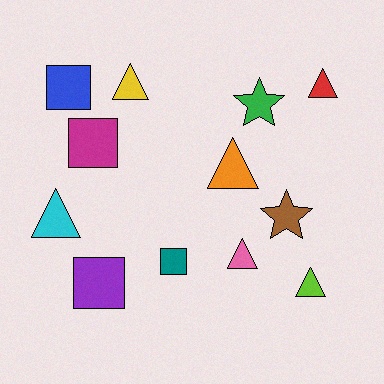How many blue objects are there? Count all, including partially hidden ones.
There is 1 blue object.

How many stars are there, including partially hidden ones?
There are 2 stars.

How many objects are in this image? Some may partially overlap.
There are 12 objects.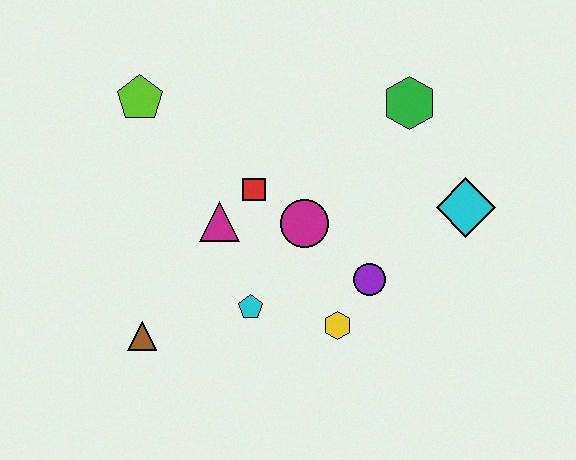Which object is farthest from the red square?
The cyan diamond is farthest from the red square.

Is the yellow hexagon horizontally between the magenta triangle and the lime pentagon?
No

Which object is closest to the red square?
The magenta triangle is closest to the red square.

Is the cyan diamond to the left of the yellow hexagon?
No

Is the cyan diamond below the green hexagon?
Yes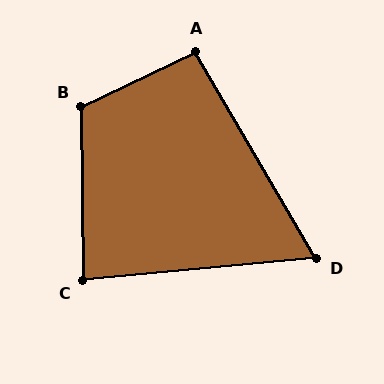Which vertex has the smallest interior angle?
D, at approximately 65 degrees.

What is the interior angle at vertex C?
Approximately 85 degrees (approximately right).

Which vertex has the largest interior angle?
B, at approximately 115 degrees.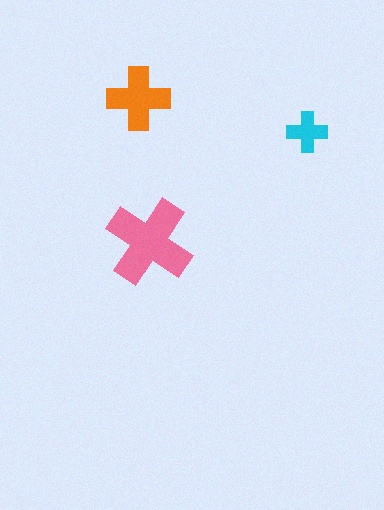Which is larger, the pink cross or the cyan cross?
The pink one.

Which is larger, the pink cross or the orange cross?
The pink one.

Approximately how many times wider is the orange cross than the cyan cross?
About 1.5 times wider.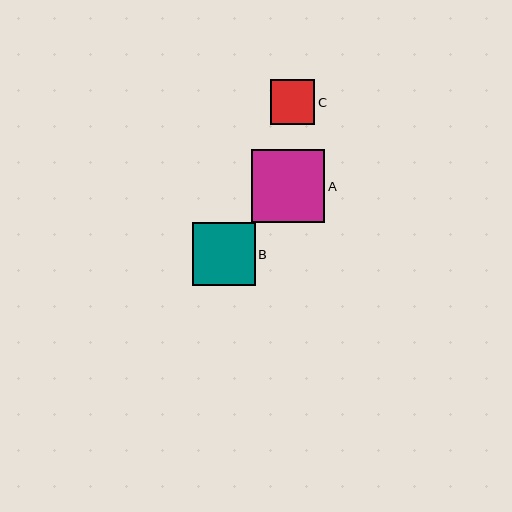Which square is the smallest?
Square C is the smallest with a size of approximately 45 pixels.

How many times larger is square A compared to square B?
Square A is approximately 1.2 times the size of square B.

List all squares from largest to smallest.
From largest to smallest: A, B, C.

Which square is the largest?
Square A is the largest with a size of approximately 73 pixels.